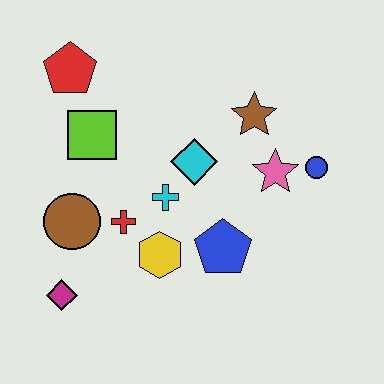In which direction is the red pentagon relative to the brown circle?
The red pentagon is above the brown circle.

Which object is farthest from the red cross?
The blue circle is farthest from the red cross.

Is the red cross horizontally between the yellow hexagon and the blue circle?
No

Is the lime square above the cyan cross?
Yes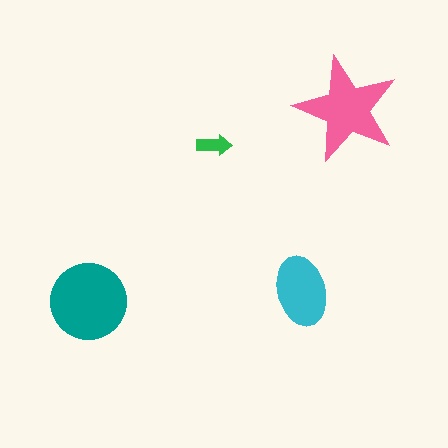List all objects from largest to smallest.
The teal circle, the pink star, the cyan ellipse, the green arrow.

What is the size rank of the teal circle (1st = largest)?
1st.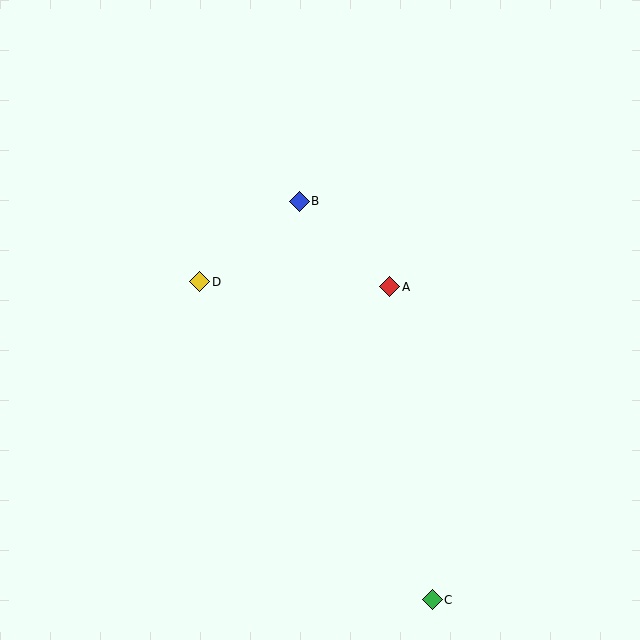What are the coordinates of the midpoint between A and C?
The midpoint between A and C is at (411, 443).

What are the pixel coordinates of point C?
Point C is at (432, 600).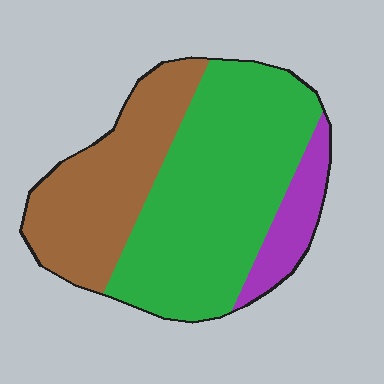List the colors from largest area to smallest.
From largest to smallest: green, brown, purple.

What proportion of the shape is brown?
Brown takes up about one third (1/3) of the shape.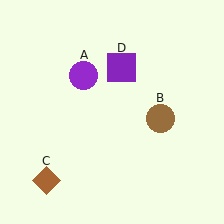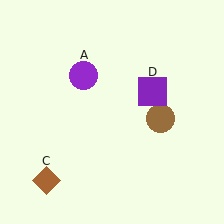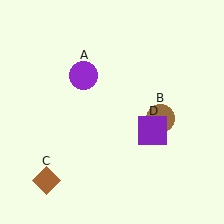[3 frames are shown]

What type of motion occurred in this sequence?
The purple square (object D) rotated clockwise around the center of the scene.